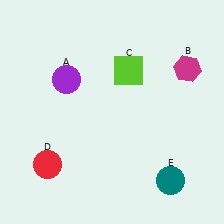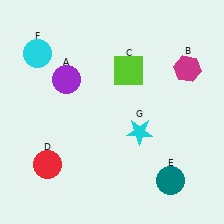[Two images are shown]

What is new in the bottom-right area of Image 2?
A cyan star (G) was added in the bottom-right area of Image 2.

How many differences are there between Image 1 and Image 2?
There are 2 differences between the two images.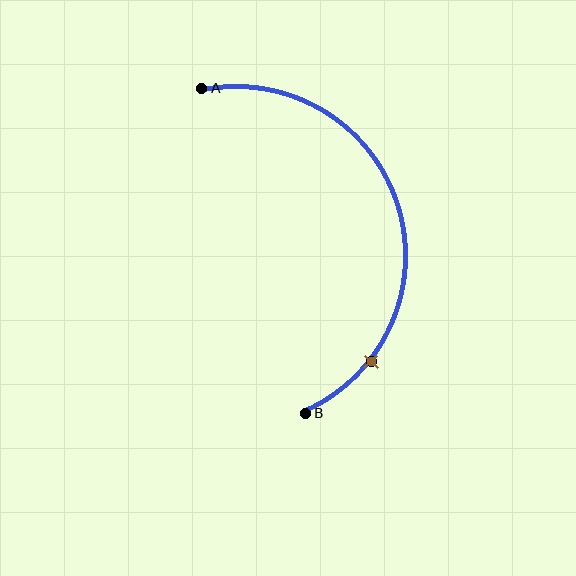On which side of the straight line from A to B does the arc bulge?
The arc bulges to the right of the straight line connecting A and B.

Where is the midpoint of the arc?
The arc midpoint is the point on the curve farthest from the straight line joining A and B. It sits to the right of that line.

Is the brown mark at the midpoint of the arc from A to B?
No. The brown mark lies on the arc but is closer to endpoint B. The arc midpoint would be at the point on the curve equidistant along the arc from both A and B.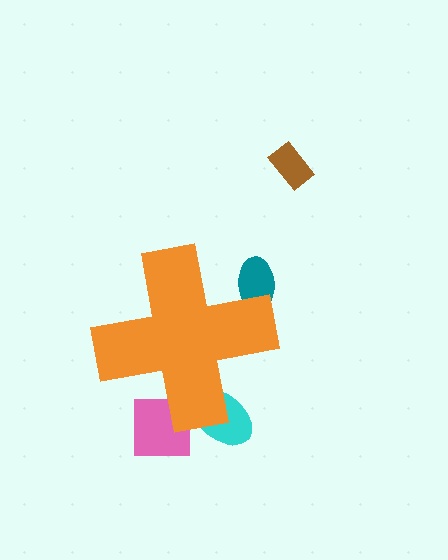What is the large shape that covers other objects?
An orange cross.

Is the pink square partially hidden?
Yes, the pink square is partially hidden behind the orange cross.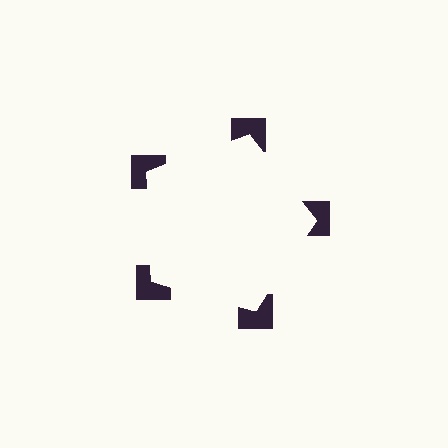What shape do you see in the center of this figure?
An illusory pentagon — its edges are inferred from the aligned wedge cuts in the notched squares, not physically drawn.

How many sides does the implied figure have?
5 sides.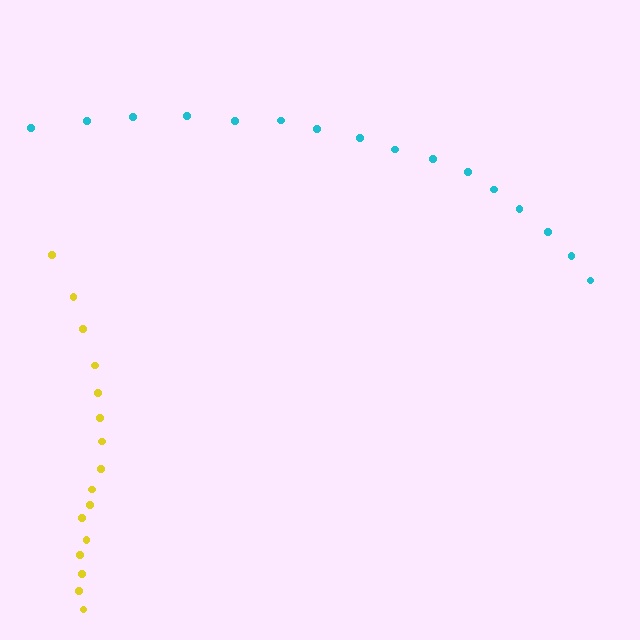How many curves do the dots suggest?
There are 2 distinct paths.